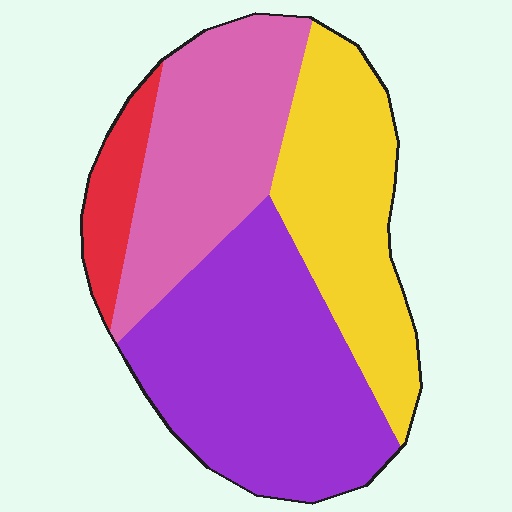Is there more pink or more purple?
Purple.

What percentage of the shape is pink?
Pink covers around 25% of the shape.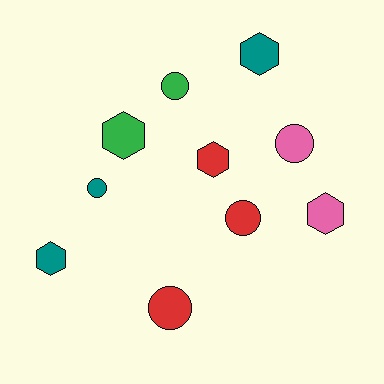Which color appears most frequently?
Teal, with 3 objects.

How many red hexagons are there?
There is 1 red hexagon.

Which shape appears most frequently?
Hexagon, with 5 objects.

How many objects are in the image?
There are 10 objects.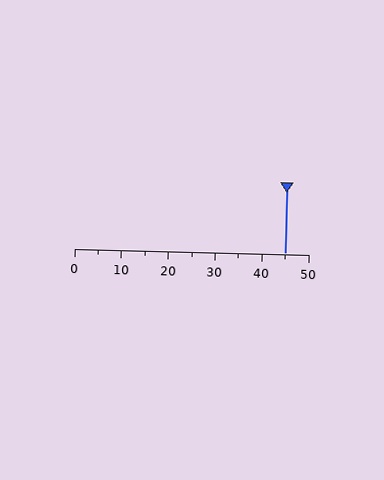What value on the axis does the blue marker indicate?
The marker indicates approximately 45.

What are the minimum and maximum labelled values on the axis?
The axis runs from 0 to 50.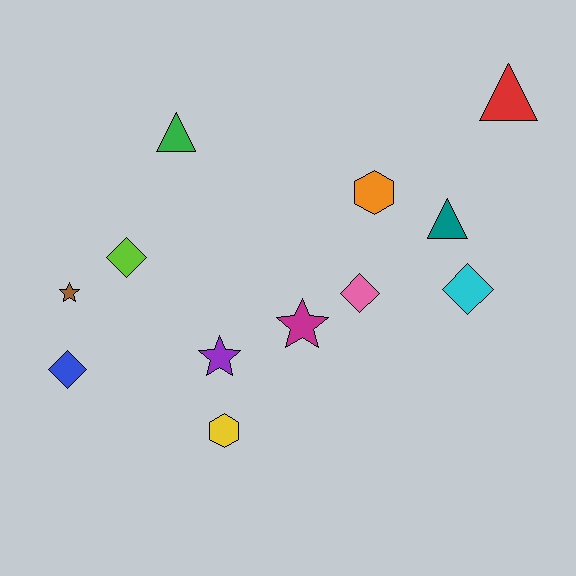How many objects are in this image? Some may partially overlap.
There are 12 objects.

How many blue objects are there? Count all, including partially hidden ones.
There is 1 blue object.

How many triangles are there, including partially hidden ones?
There are 3 triangles.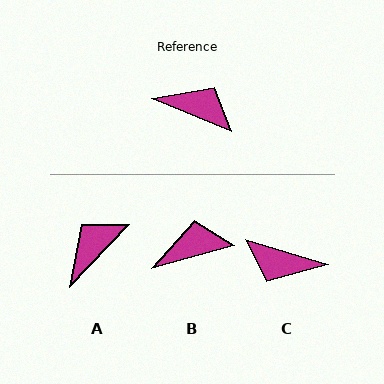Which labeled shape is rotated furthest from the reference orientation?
C, about 174 degrees away.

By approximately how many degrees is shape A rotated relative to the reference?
Approximately 69 degrees counter-clockwise.